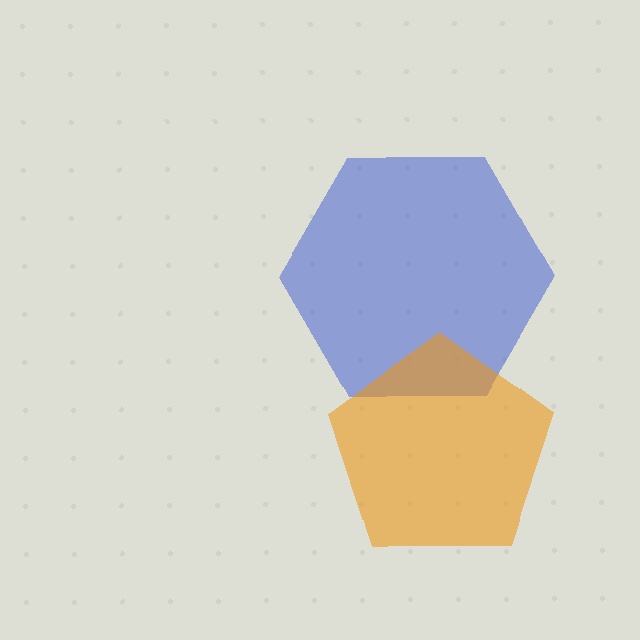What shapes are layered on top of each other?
The layered shapes are: a blue hexagon, an orange pentagon.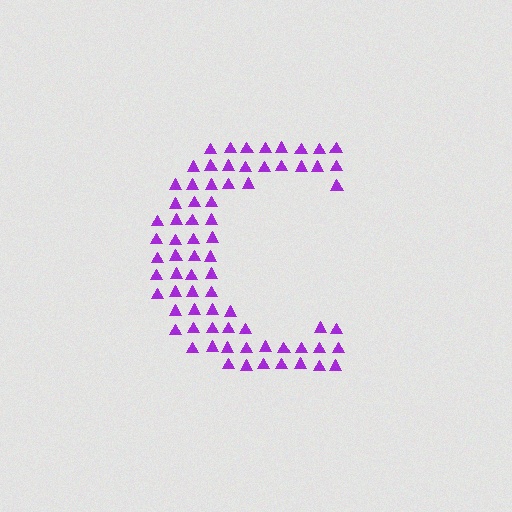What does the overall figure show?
The overall figure shows the letter C.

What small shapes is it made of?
It is made of small triangles.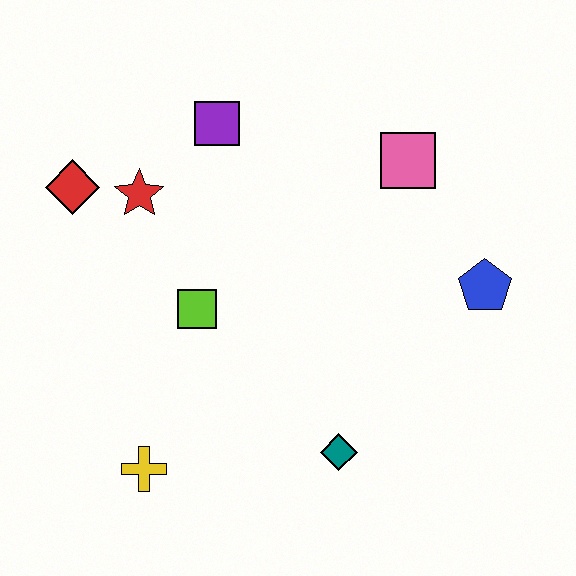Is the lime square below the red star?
Yes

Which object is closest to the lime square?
The red star is closest to the lime square.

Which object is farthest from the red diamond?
The blue pentagon is farthest from the red diamond.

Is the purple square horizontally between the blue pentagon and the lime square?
Yes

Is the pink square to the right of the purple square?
Yes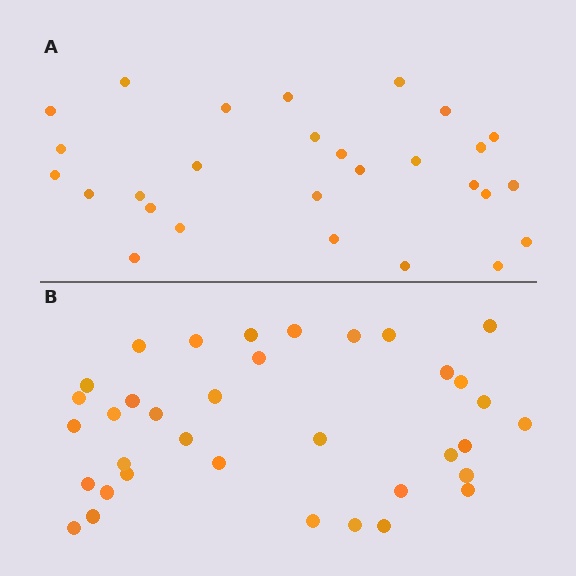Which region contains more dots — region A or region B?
Region B (the bottom region) has more dots.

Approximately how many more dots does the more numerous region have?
Region B has roughly 8 or so more dots than region A.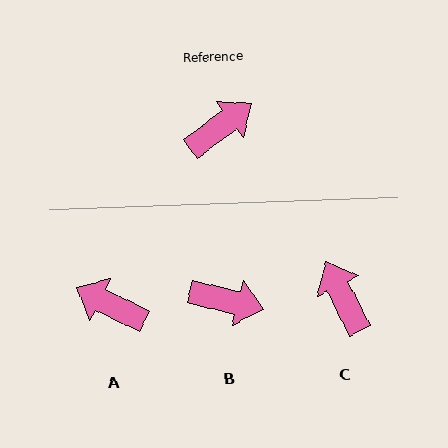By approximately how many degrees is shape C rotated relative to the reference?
Approximately 79 degrees counter-clockwise.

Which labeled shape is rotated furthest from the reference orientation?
A, about 117 degrees away.